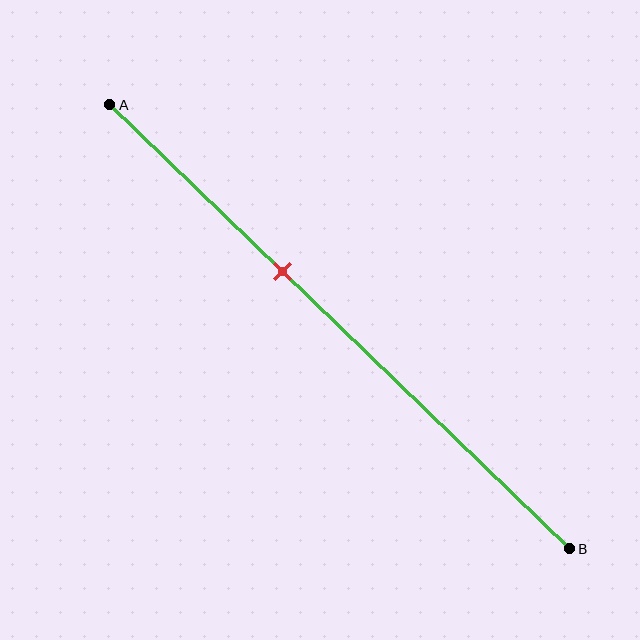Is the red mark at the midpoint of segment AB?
No, the mark is at about 40% from A, not at the 50% midpoint.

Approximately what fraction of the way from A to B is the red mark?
The red mark is approximately 40% of the way from A to B.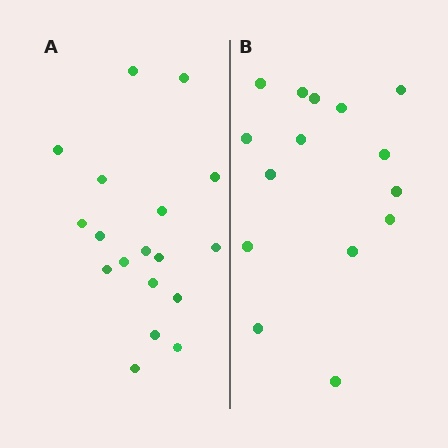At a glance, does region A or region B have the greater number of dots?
Region A (the left region) has more dots.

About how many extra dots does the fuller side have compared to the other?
Region A has just a few more — roughly 2 or 3 more dots than region B.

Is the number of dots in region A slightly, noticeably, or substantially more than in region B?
Region A has only slightly more — the two regions are fairly close. The ratio is roughly 1.2 to 1.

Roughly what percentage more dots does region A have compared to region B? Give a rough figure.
About 20% more.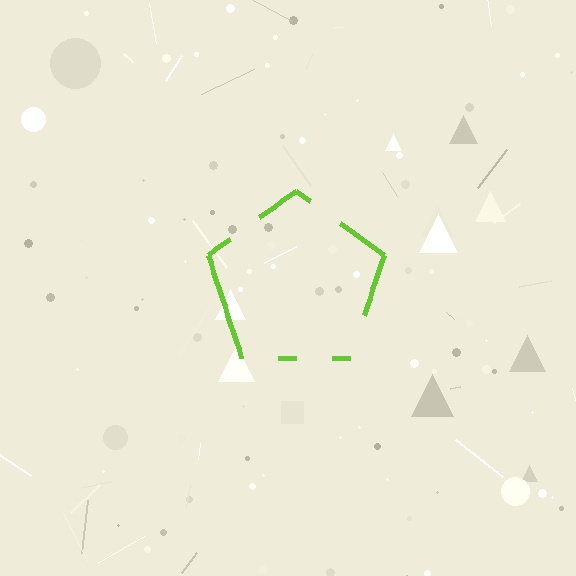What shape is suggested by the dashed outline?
The dashed outline suggests a pentagon.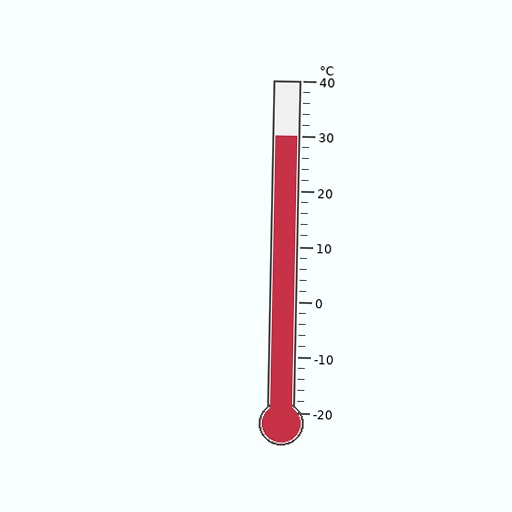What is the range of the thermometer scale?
The thermometer scale ranges from -20°C to 40°C.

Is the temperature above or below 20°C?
The temperature is above 20°C.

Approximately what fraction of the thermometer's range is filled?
The thermometer is filled to approximately 85% of its range.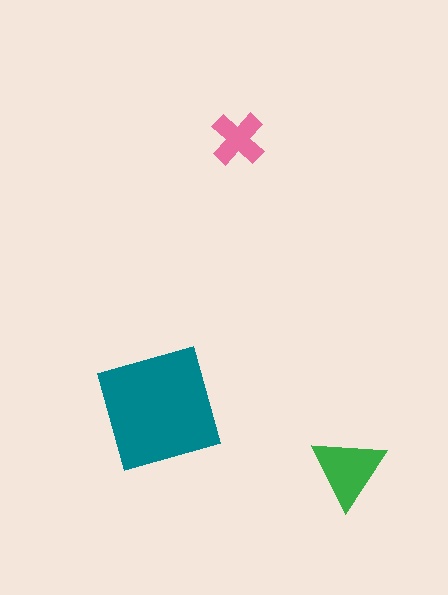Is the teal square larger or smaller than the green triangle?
Larger.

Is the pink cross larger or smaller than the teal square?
Smaller.